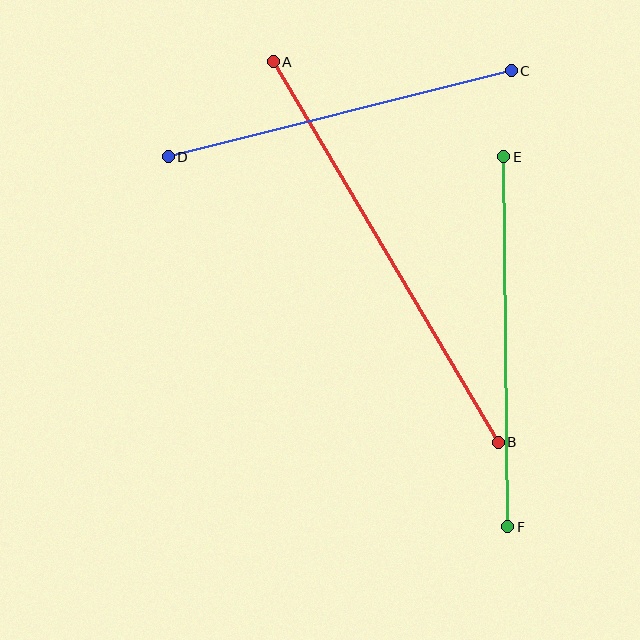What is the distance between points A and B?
The distance is approximately 442 pixels.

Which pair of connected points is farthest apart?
Points A and B are farthest apart.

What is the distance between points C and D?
The distance is approximately 354 pixels.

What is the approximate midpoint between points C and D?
The midpoint is at approximately (340, 114) pixels.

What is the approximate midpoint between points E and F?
The midpoint is at approximately (506, 342) pixels.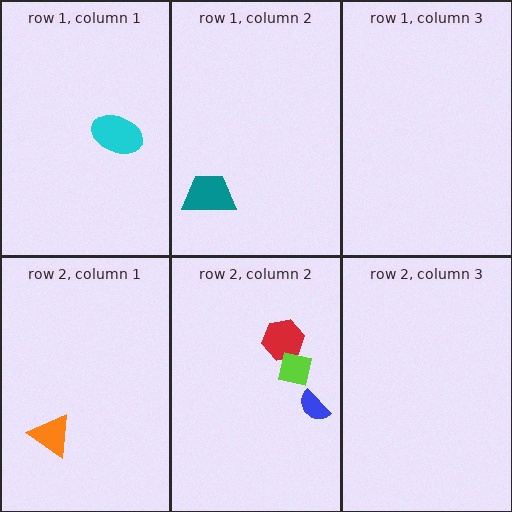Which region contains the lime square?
The row 2, column 2 region.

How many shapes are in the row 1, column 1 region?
1.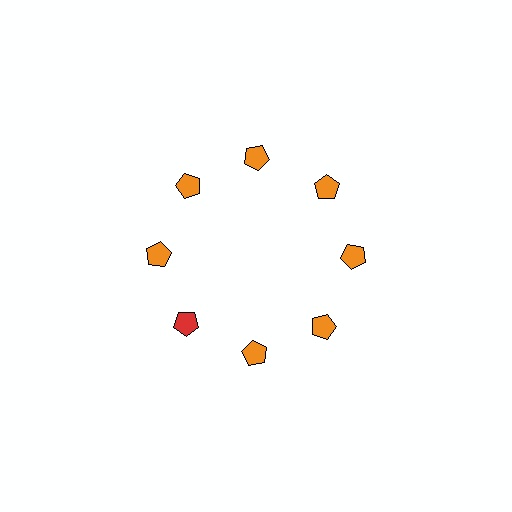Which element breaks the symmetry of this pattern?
The red pentagon at roughly the 8 o'clock position breaks the symmetry. All other shapes are orange pentagons.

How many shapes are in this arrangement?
There are 8 shapes arranged in a ring pattern.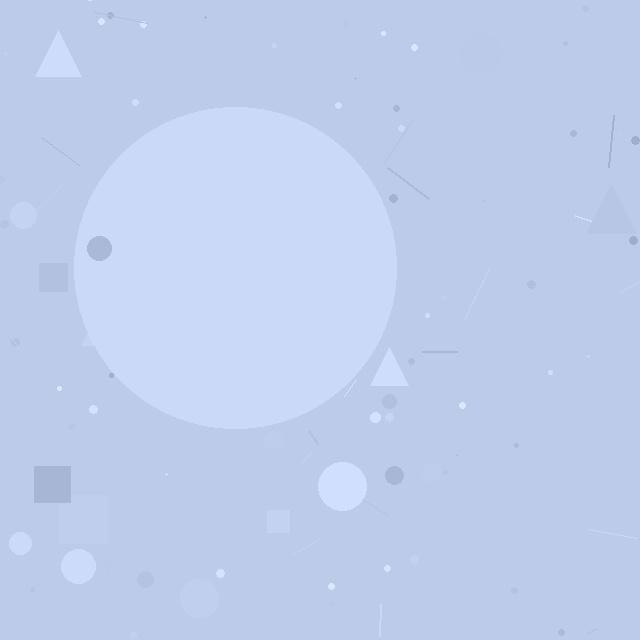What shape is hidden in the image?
A circle is hidden in the image.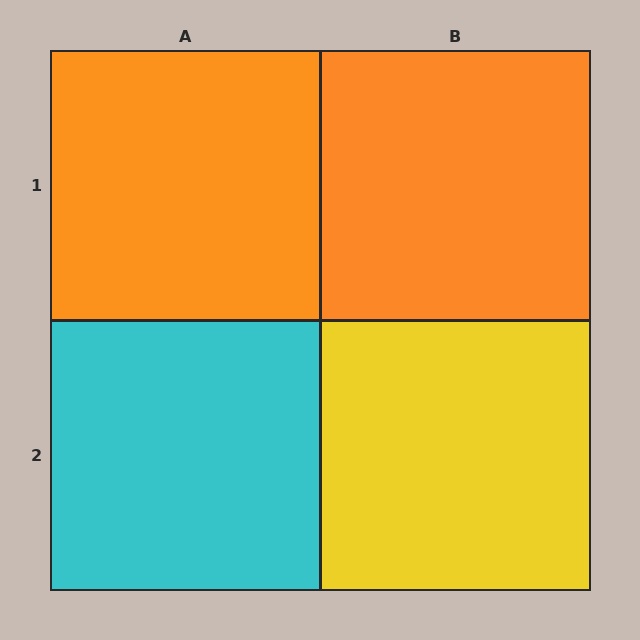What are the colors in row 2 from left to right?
Cyan, yellow.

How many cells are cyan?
1 cell is cyan.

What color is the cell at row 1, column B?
Orange.